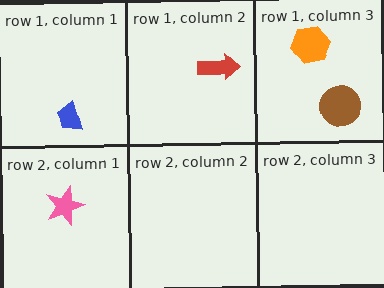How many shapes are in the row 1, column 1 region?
1.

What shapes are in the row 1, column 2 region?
The red arrow.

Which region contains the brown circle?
The row 1, column 3 region.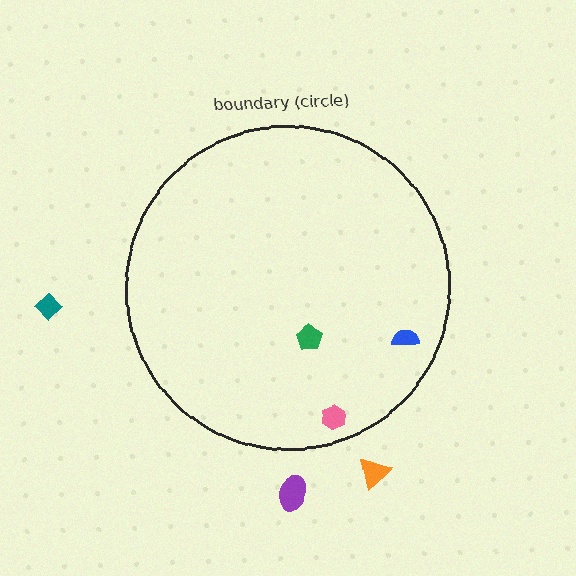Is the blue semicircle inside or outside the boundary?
Inside.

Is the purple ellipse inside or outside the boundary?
Outside.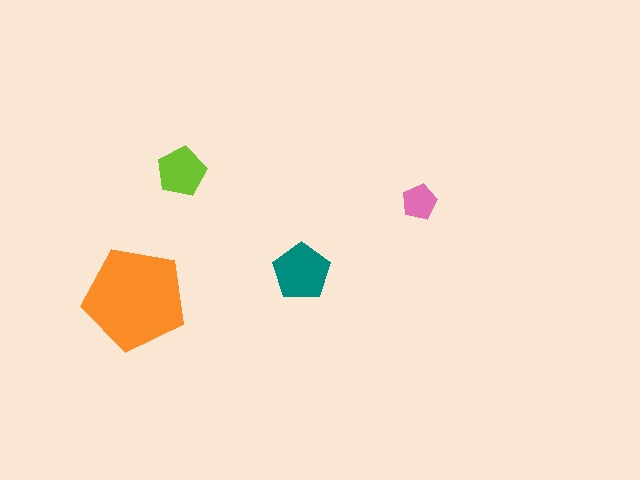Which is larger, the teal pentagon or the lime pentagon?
The teal one.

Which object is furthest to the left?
The orange pentagon is leftmost.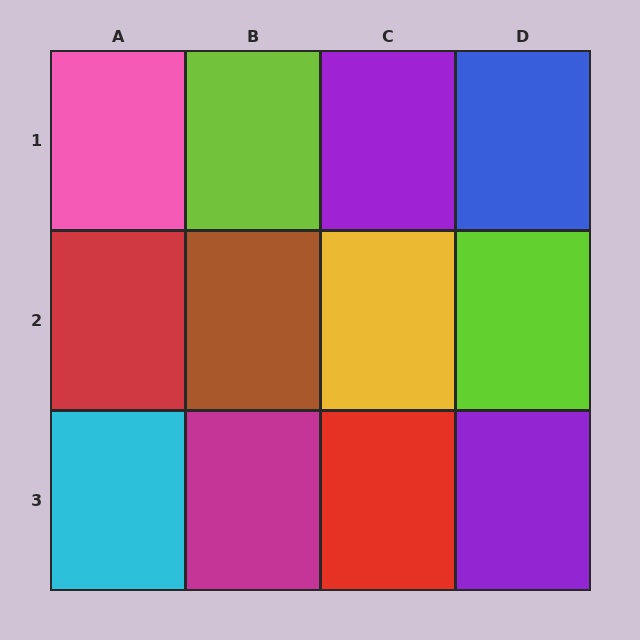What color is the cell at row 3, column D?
Purple.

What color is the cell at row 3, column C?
Red.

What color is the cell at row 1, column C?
Purple.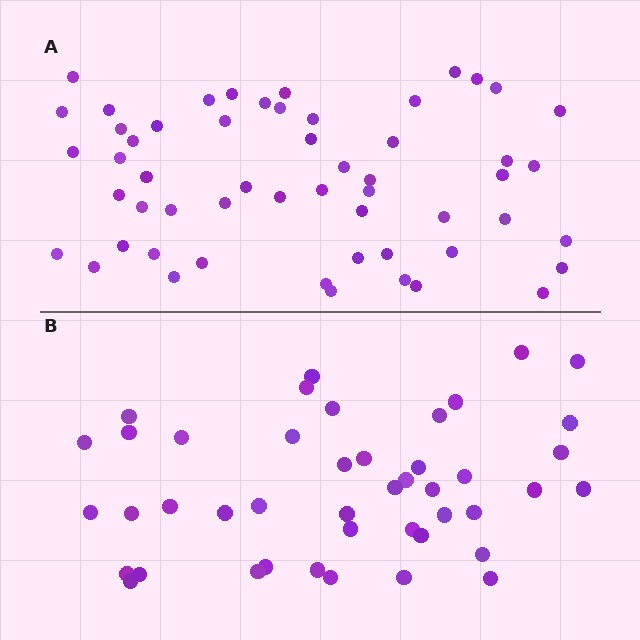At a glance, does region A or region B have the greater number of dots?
Region A (the top region) has more dots.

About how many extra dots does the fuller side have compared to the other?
Region A has roughly 12 or so more dots than region B.